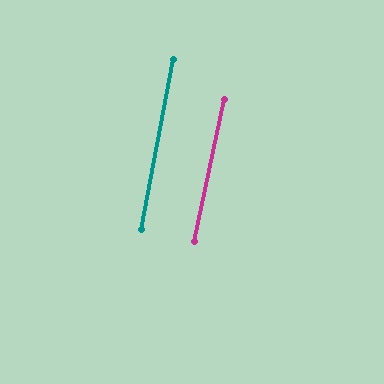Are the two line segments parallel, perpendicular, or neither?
Parallel — their directions differ by only 1.4°.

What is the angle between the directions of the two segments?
Approximately 1 degree.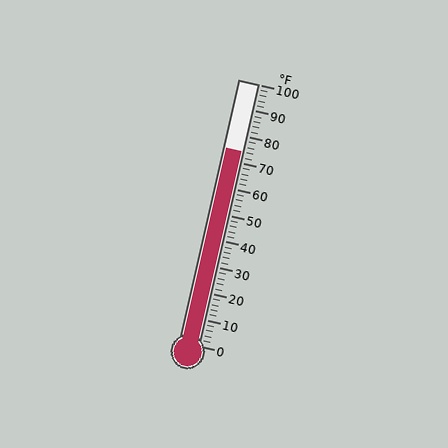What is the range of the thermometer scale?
The thermometer scale ranges from 0°F to 100°F.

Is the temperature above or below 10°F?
The temperature is above 10°F.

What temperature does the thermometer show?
The thermometer shows approximately 74°F.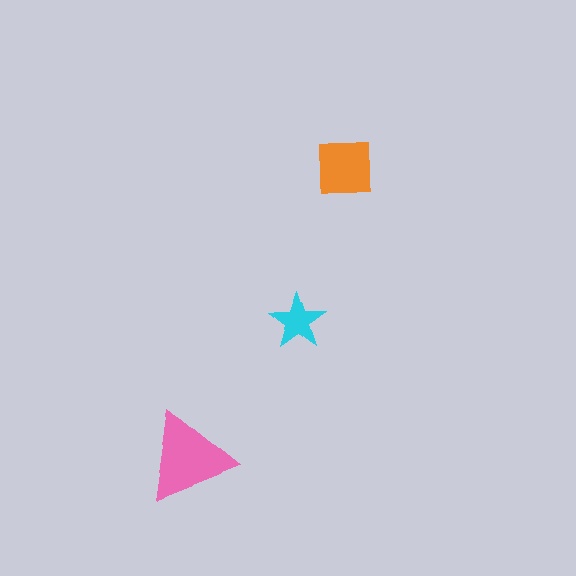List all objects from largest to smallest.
The pink triangle, the orange square, the cyan star.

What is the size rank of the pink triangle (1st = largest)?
1st.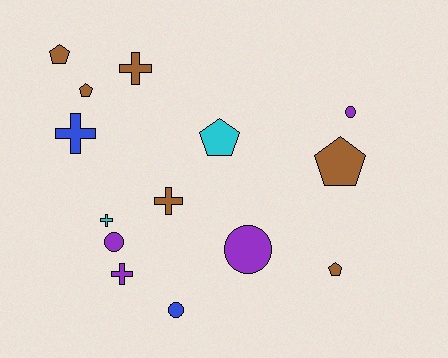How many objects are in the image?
There are 14 objects.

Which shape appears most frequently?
Cross, with 5 objects.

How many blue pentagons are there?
There are no blue pentagons.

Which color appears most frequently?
Brown, with 6 objects.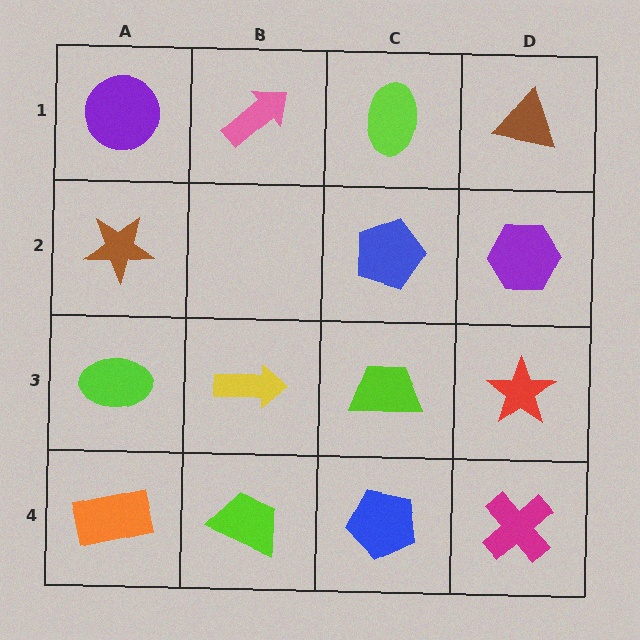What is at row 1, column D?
A brown triangle.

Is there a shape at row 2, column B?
No, that cell is empty.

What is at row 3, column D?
A red star.